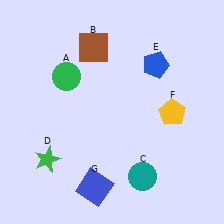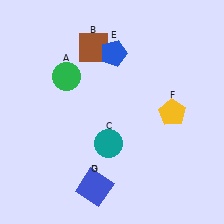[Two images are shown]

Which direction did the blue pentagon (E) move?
The blue pentagon (E) moved left.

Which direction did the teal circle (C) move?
The teal circle (C) moved left.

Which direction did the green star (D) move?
The green star (D) moved right.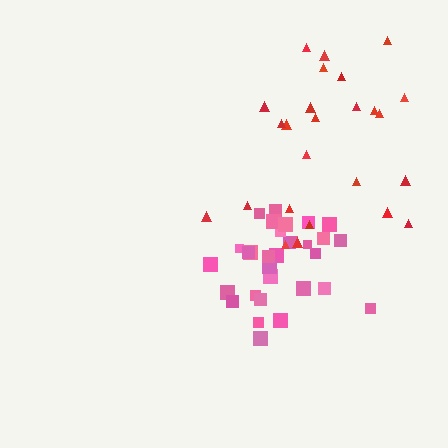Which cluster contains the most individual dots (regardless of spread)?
Pink (31).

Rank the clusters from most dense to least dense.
pink, red.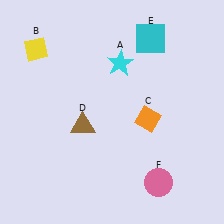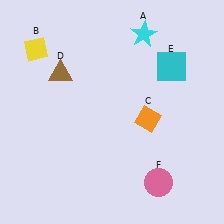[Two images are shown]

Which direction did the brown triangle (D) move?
The brown triangle (D) moved up.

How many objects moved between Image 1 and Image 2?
3 objects moved between the two images.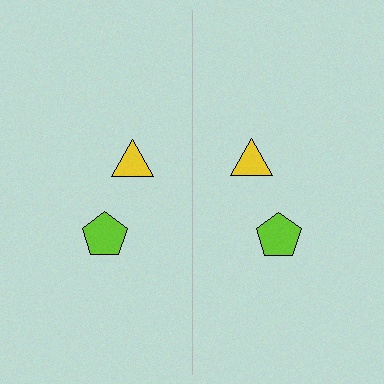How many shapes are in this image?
There are 4 shapes in this image.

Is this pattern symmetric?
Yes, this pattern has bilateral (reflection) symmetry.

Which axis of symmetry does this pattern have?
The pattern has a vertical axis of symmetry running through the center of the image.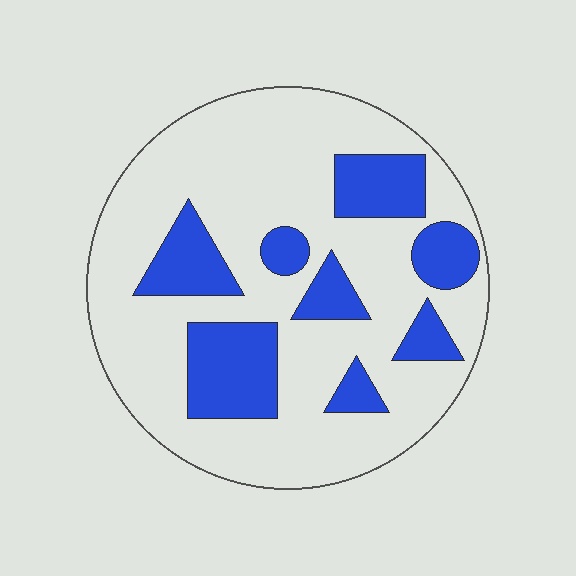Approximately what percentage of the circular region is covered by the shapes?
Approximately 25%.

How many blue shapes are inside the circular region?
8.